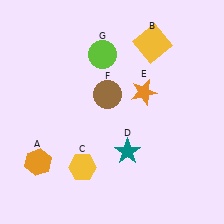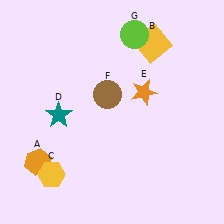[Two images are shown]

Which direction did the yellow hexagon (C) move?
The yellow hexagon (C) moved left.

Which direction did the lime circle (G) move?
The lime circle (G) moved right.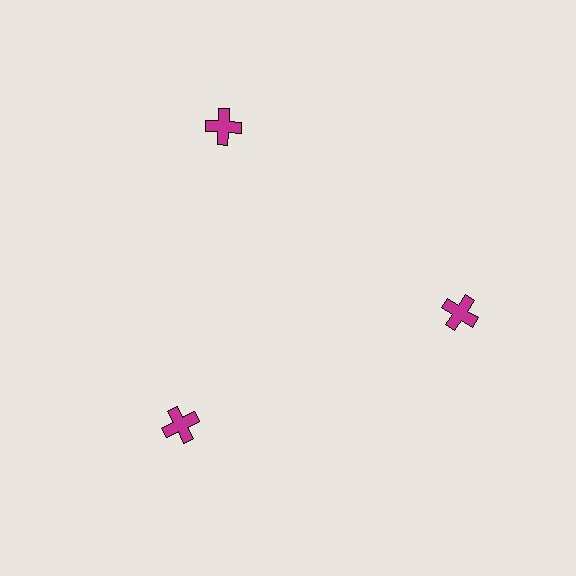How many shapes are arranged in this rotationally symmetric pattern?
There are 3 shapes, arranged in 3 groups of 1.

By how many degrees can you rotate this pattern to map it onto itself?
The pattern maps onto itself every 120 degrees of rotation.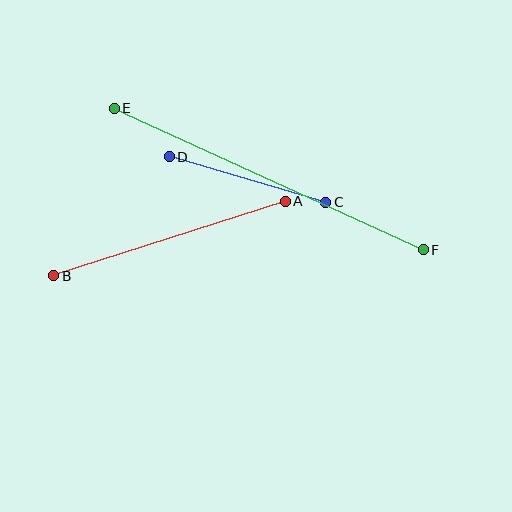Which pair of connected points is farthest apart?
Points E and F are farthest apart.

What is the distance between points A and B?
The distance is approximately 243 pixels.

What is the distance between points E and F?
The distance is approximately 339 pixels.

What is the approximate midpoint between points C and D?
The midpoint is at approximately (247, 180) pixels.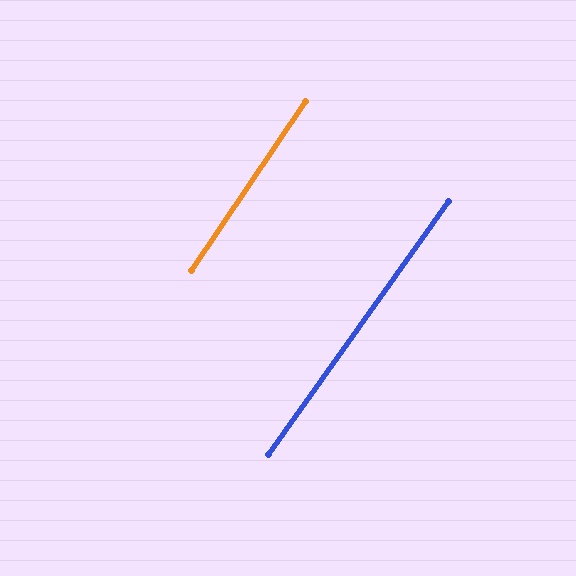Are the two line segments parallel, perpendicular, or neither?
Parallel — their directions differ by only 1.4°.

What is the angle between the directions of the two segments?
Approximately 1 degree.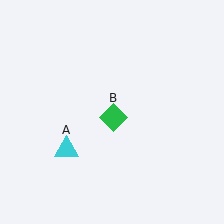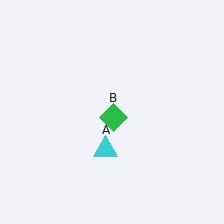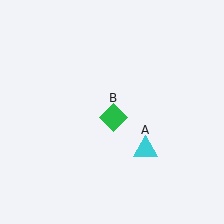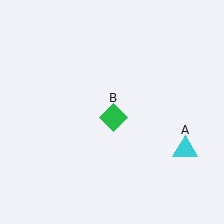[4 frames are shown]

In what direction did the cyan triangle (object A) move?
The cyan triangle (object A) moved right.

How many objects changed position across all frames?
1 object changed position: cyan triangle (object A).